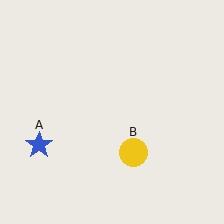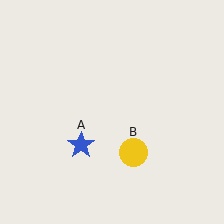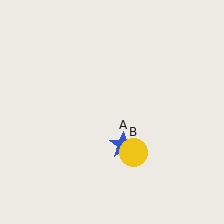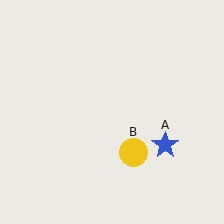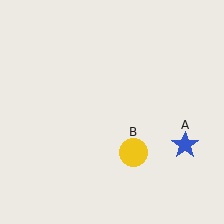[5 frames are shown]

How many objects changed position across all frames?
1 object changed position: blue star (object A).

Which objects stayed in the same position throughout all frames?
Yellow circle (object B) remained stationary.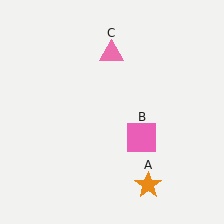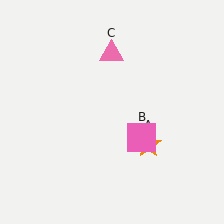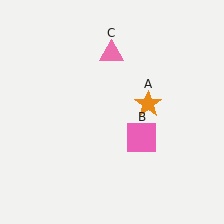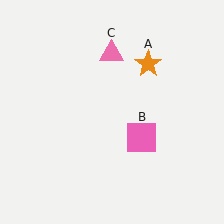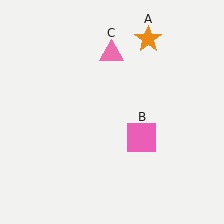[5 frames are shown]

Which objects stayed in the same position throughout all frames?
Pink square (object B) and pink triangle (object C) remained stationary.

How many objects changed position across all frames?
1 object changed position: orange star (object A).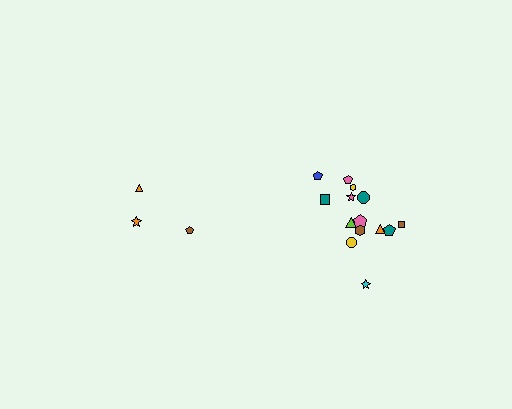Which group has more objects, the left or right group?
The right group.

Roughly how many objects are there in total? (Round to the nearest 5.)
Roughly 20 objects in total.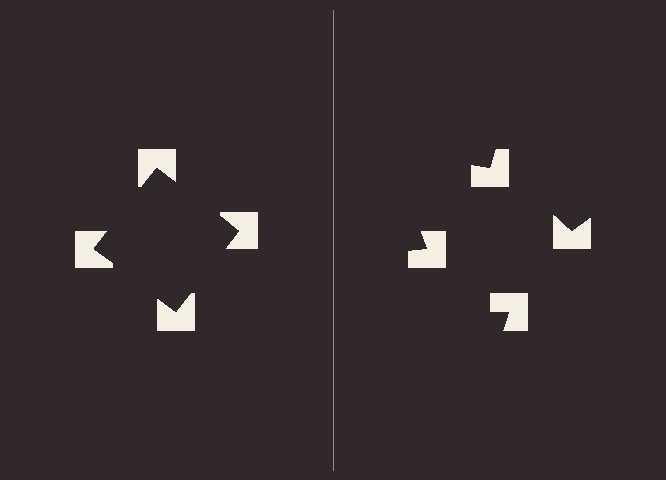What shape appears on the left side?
An illusory square.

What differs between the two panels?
The notched squares are positioned identically on both sides; only the wedge orientations differ. On the left they align to a square; on the right they are misaligned.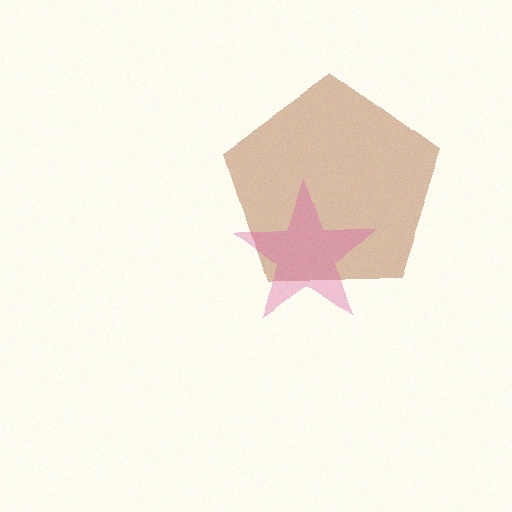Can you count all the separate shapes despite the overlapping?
Yes, there are 2 separate shapes.